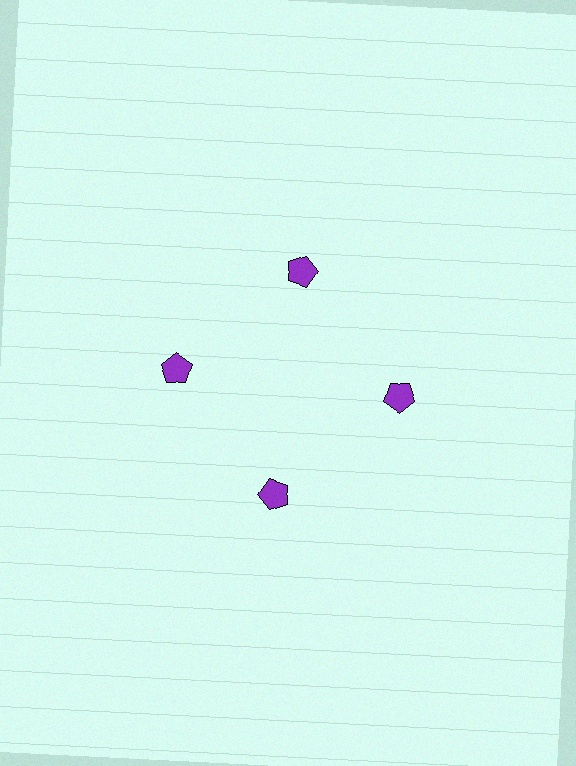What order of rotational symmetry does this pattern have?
This pattern has 4-fold rotational symmetry.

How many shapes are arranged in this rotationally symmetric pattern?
There are 4 shapes, arranged in 4 groups of 1.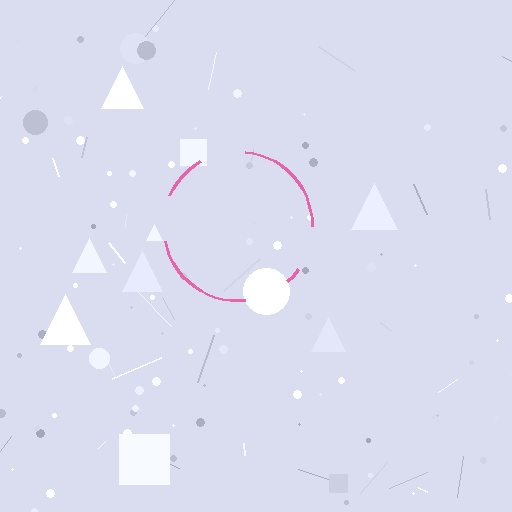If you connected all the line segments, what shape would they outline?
They would outline a circle.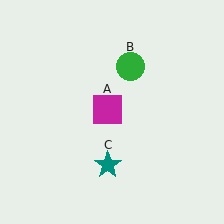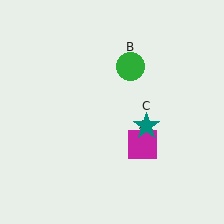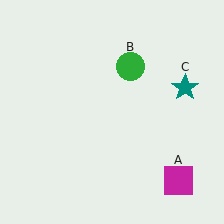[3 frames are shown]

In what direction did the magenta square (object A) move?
The magenta square (object A) moved down and to the right.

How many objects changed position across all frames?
2 objects changed position: magenta square (object A), teal star (object C).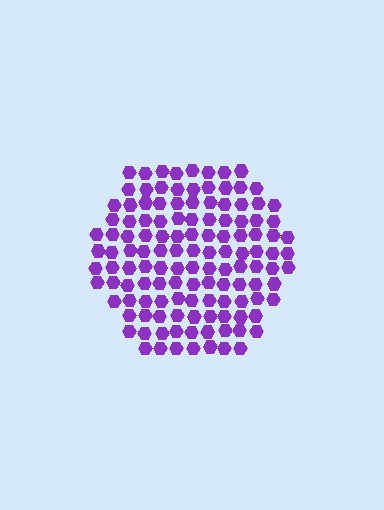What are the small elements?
The small elements are hexagons.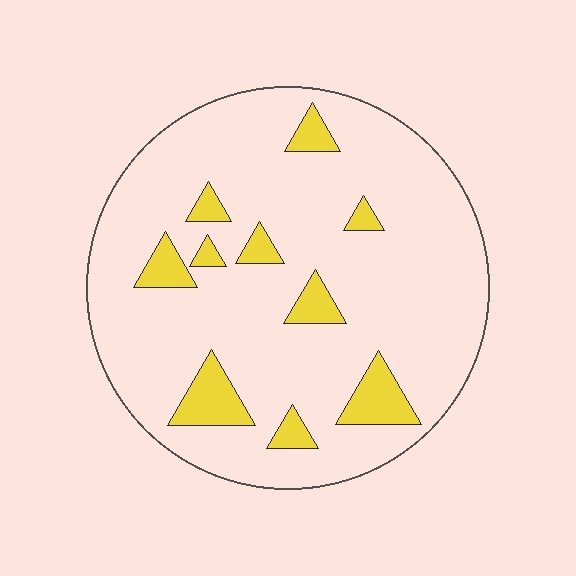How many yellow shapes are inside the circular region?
10.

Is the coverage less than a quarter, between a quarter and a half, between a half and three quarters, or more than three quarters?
Less than a quarter.